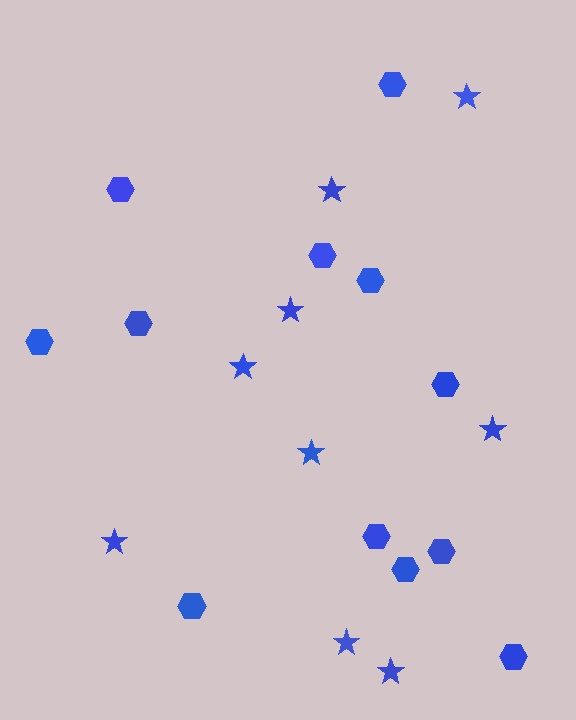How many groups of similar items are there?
There are 2 groups: one group of stars (9) and one group of hexagons (12).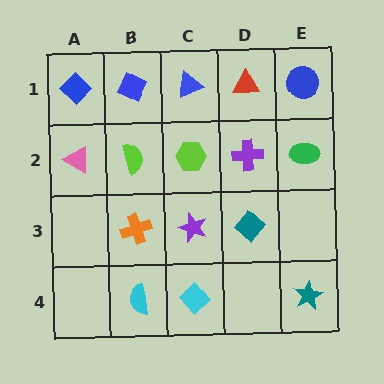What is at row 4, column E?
A teal star.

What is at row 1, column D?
A red triangle.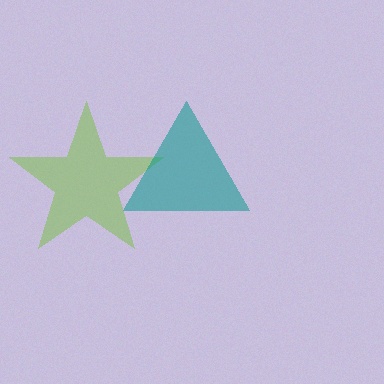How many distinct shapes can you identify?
There are 2 distinct shapes: a lime star, a teal triangle.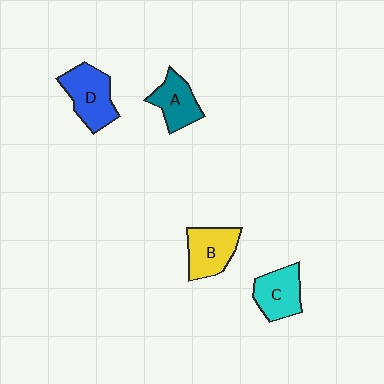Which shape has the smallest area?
Shape A (teal).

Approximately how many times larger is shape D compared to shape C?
Approximately 1.2 times.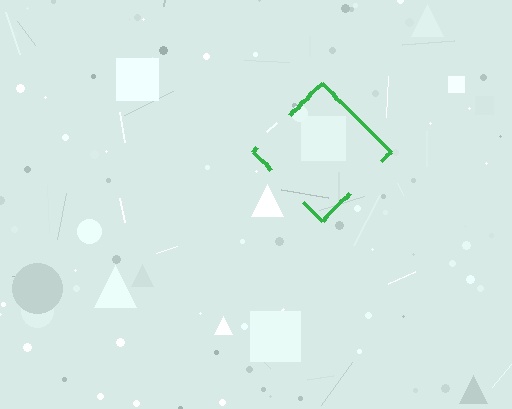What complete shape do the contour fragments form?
The contour fragments form a diamond.